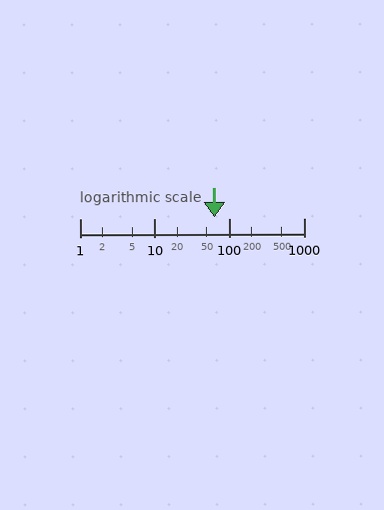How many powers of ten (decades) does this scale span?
The scale spans 3 decades, from 1 to 1000.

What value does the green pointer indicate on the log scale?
The pointer indicates approximately 63.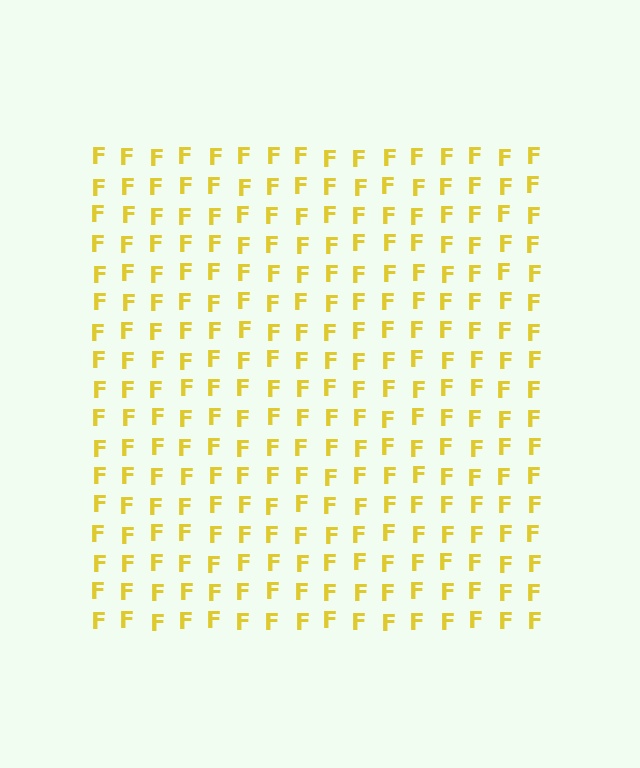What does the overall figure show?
The overall figure shows a square.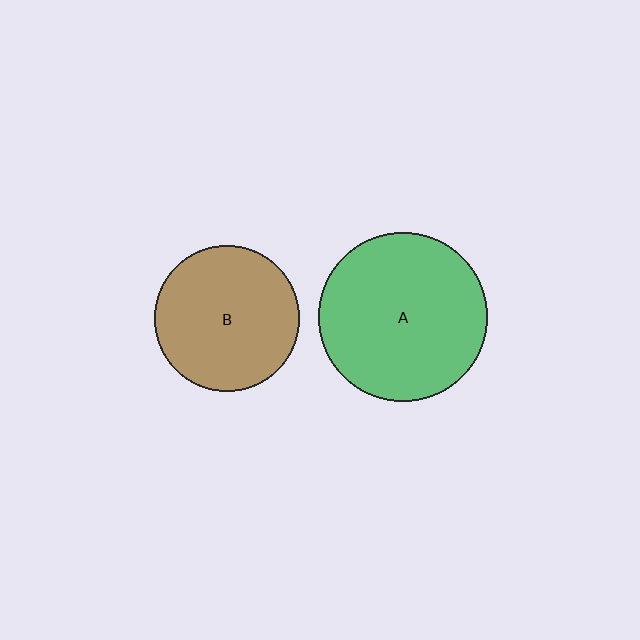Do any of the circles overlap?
No, none of the circles overlap.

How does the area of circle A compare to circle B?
Approximately 1.4 times.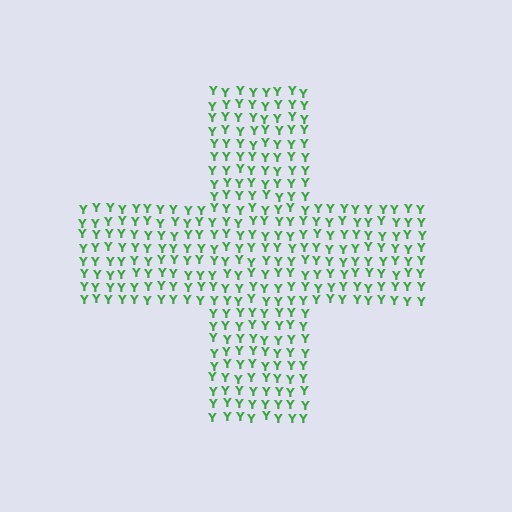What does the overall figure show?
The overall figure shows a cross.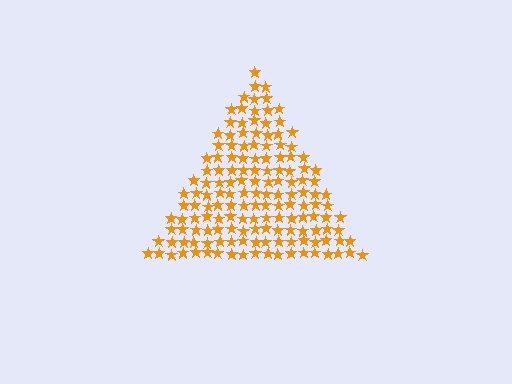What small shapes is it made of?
It is made of small stars.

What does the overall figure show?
The overall figure shows a triangle.